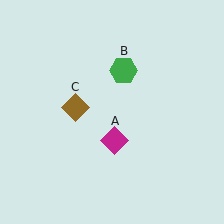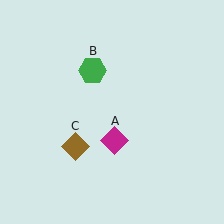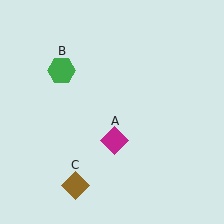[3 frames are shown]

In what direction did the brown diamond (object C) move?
The brown diamond (object C) moved down.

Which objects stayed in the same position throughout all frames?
Magenta diamond (object A) remained stationary.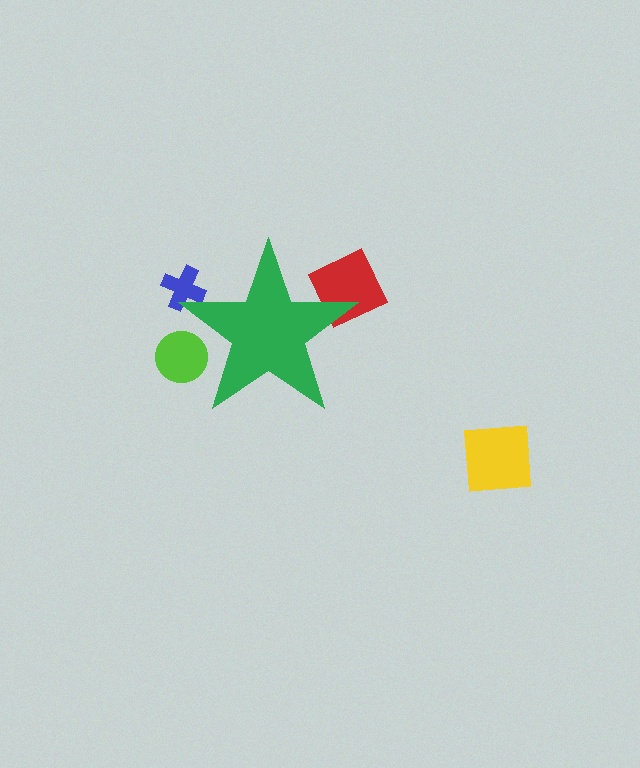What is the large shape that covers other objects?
A green star.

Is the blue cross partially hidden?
Yes, the blue cross is partially hidden behind the green star.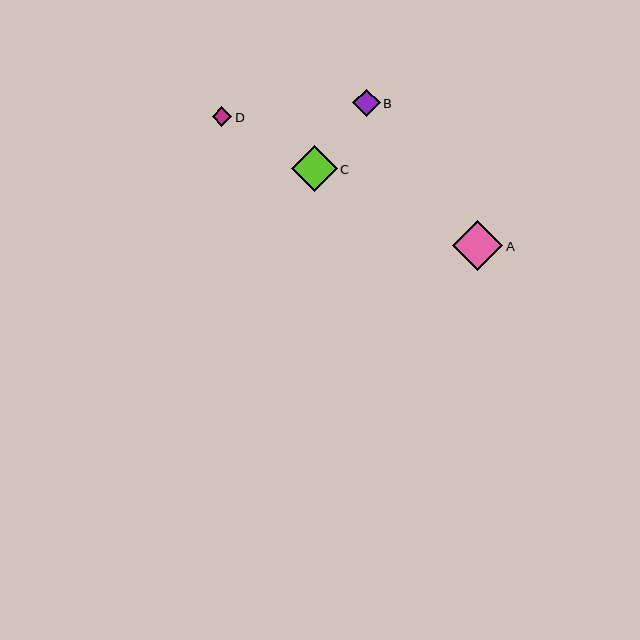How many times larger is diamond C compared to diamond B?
Diamond C is approximately 1.7 times the size of diamond B.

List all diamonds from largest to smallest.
From largest to smallest: A, C, B, D.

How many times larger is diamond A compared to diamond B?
Diamond A is approximately 1.9 times the size of diamond B.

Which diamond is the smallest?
Diamond D is the smallest with a size of approximately 19 pixels.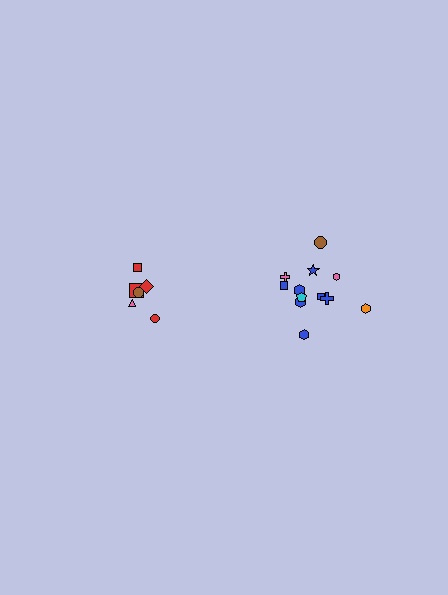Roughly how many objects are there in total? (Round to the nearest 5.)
Roughly 20 objects in total.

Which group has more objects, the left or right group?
The right group.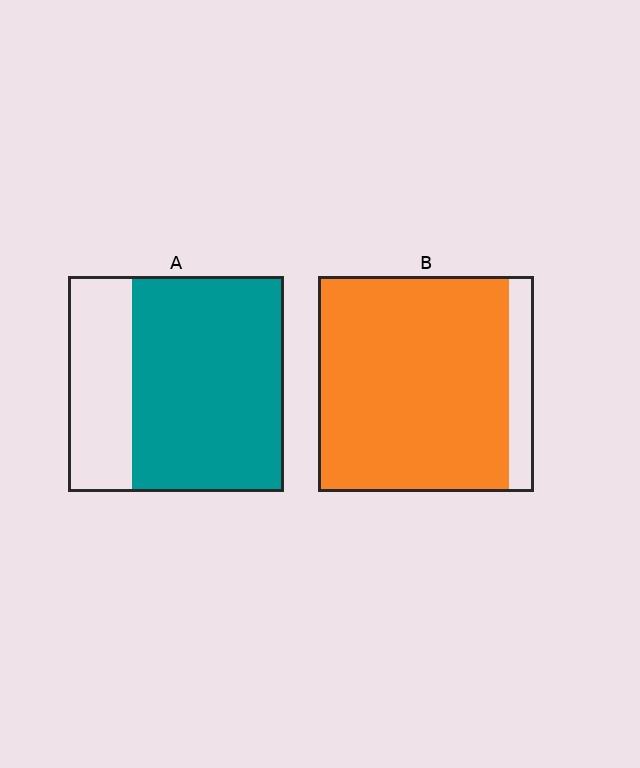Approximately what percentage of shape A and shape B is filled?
A is approximately 70% and B is approximately 90%.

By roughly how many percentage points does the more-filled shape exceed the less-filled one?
By roughly 20 percentage points (B over A).